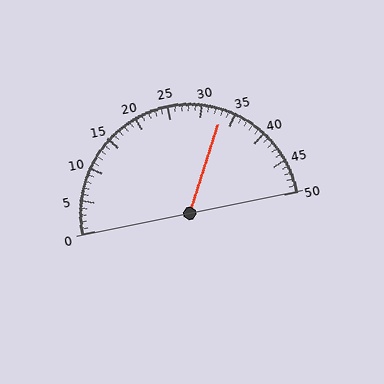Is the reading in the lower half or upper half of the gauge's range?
The reading is in the upper half of the range (0 to 50).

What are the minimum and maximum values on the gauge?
The gauge ranges from 0 to 50.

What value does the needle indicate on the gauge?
The needle indicates approximately 33.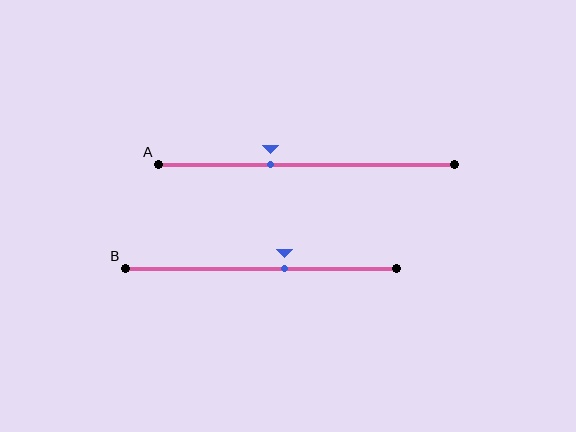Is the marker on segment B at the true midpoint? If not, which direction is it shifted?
No, the marker on segment B is shifted to the right by about 9% of the segment length.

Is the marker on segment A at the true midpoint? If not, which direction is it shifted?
No, the marker on segment A is shifted to the left by about 12% of the segment length.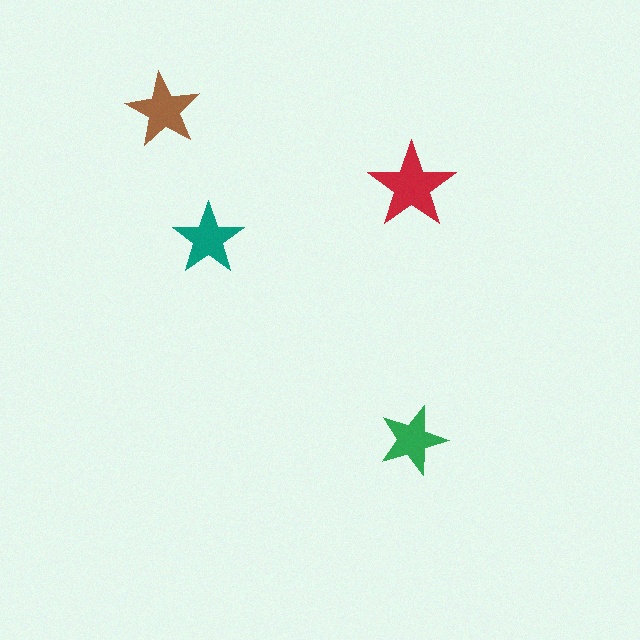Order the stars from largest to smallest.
the red one, the brown one, the teal one, the green one.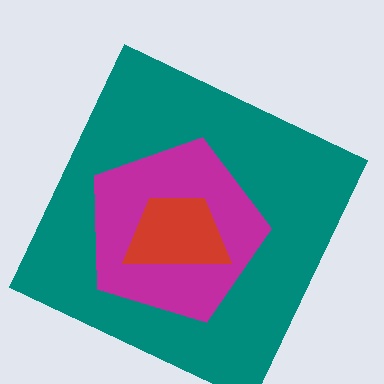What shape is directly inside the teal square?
The magenta pentagon.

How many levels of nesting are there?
3.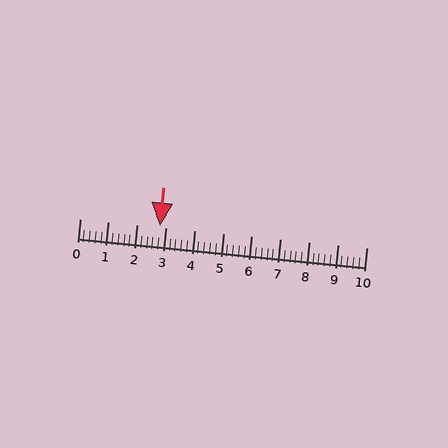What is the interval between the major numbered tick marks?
The major tick marks are spaced 1 units apart.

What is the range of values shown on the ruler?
The ruler shows values from 0 to 10.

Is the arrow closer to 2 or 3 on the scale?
The arrow is closer to 3.